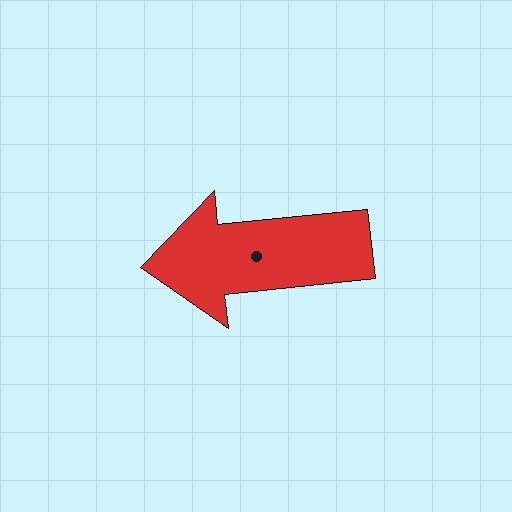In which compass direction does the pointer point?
West.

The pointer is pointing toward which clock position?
Roughly 9 o'clock.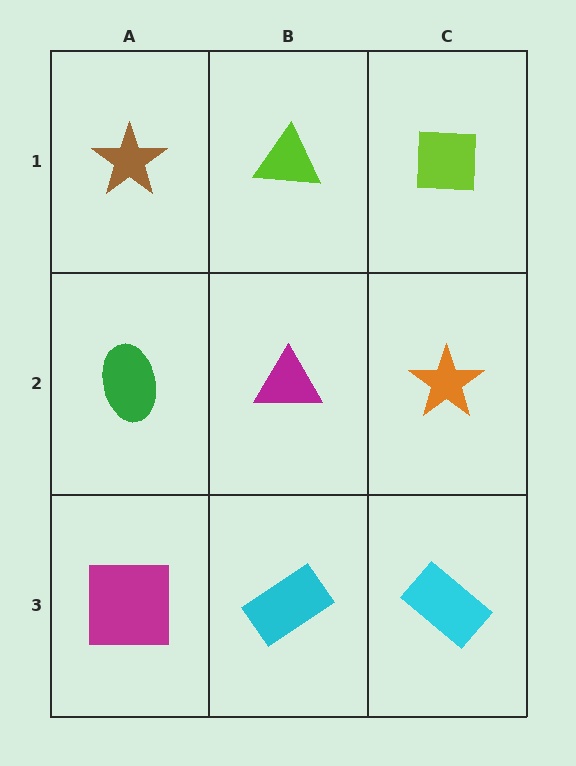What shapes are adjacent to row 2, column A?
A brown star (row 1, column A), a magenta square (row 3, column A), a magenta triangle (row 2, column B).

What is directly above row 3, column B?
A magenta triangle.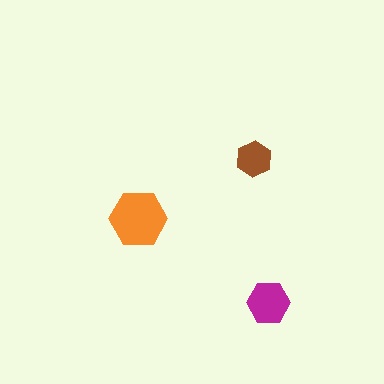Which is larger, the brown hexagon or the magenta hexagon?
The magenta one.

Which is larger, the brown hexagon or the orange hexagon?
The orange one.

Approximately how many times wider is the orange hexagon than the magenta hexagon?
About 1.5 times wider.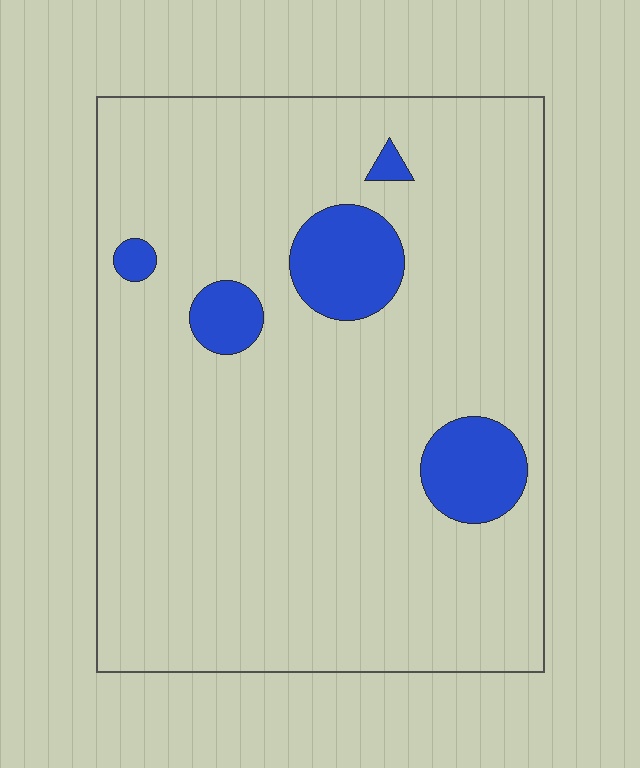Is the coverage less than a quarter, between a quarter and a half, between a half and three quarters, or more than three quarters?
Less than a quarter.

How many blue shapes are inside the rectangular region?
5.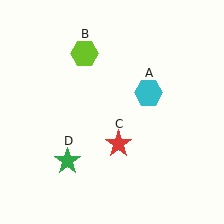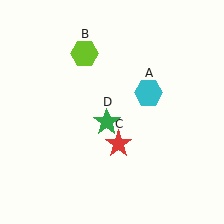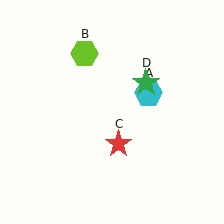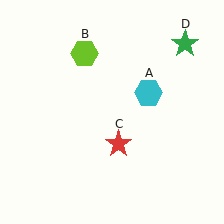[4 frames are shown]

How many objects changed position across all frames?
1 object changed position: green star (object D).